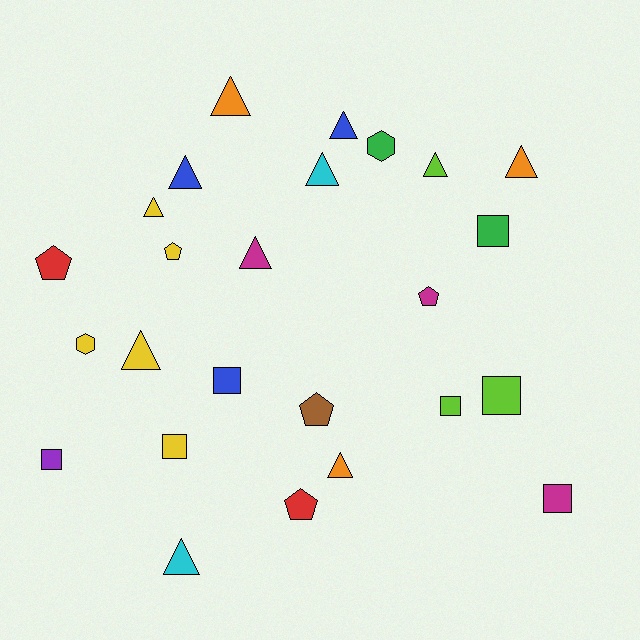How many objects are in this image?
There are 25 objects.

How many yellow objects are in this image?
There are 5 yellow objects.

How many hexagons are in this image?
There are 2 hexagons.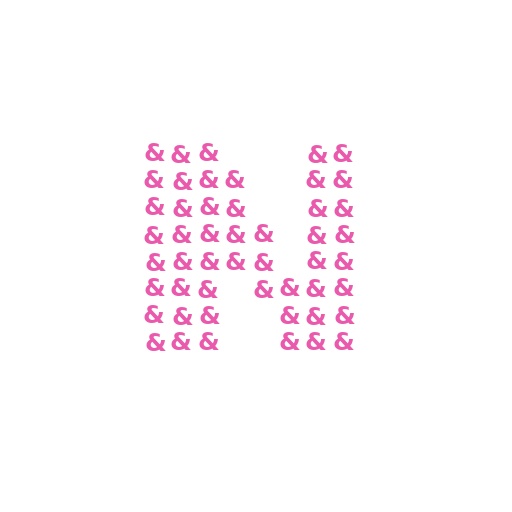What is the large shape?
The large shape is the letter N.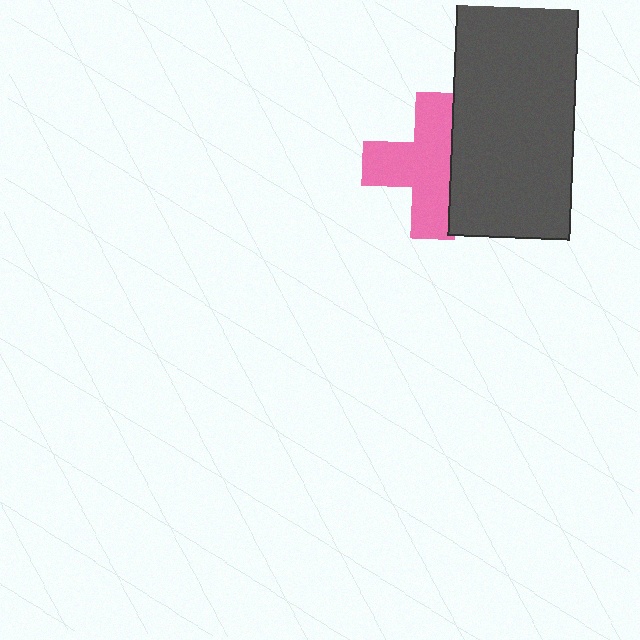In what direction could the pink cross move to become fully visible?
The pink cross could move left. That would shift it out from behind the dark gray rectangle entirely.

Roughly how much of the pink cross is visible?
Most of it is visible (roughly 69%).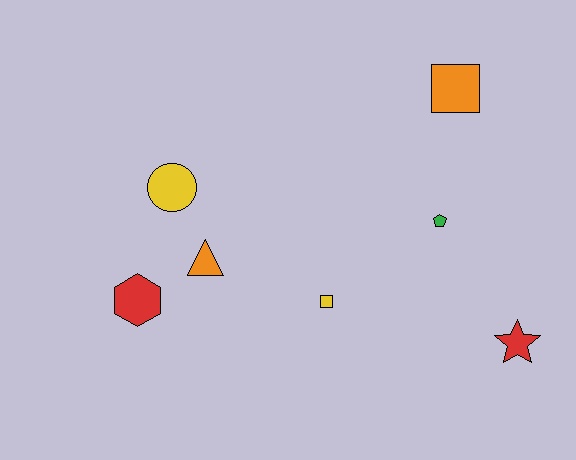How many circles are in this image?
There is 1 circle.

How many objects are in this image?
There are 7 objects.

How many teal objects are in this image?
There are no teal objects.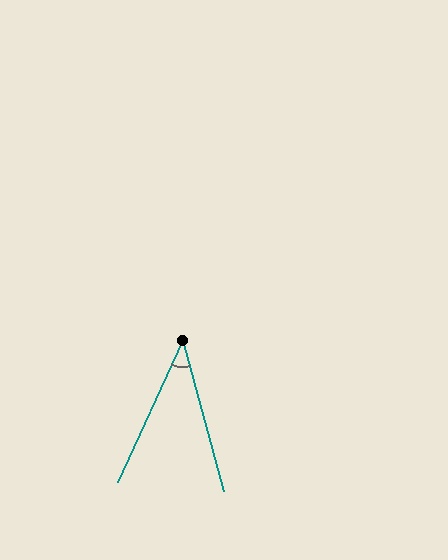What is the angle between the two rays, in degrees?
Approximately 40 degrees.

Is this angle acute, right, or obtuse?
It is acute.